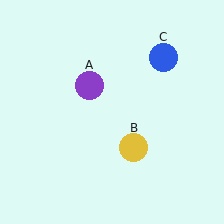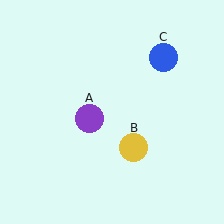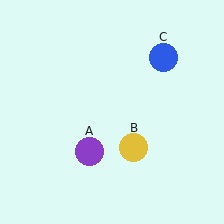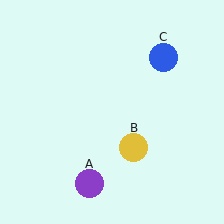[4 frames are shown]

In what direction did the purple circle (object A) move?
The purple circle (object A) moved down.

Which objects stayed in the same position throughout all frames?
Yellow circle (object B) and blue circle (object C) remained stationary.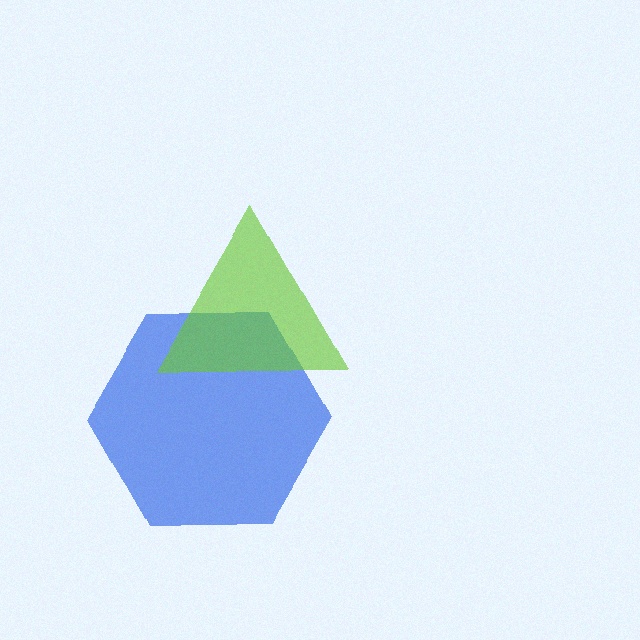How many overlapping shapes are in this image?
There are 2 overlapping shapes in the image.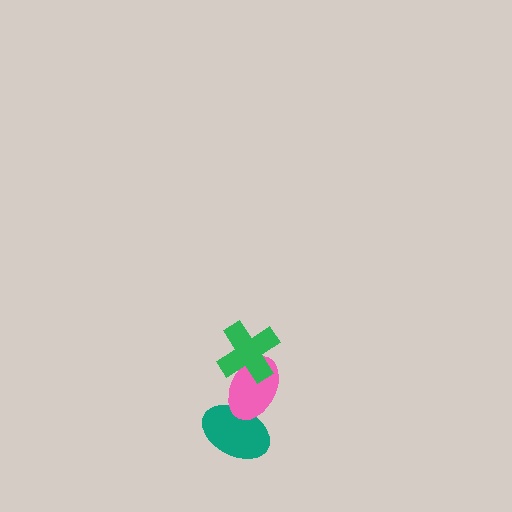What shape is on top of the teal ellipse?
The pink ellipse is on top of the teal ellipse.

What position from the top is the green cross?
The green cross is 1st from the top.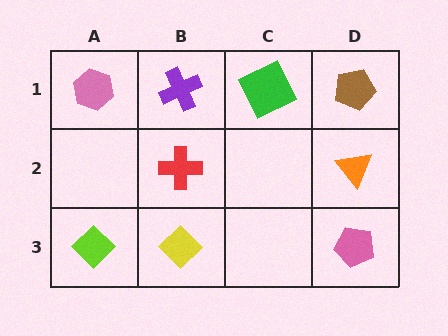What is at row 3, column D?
A pink pentagon.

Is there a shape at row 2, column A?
No, that cell is empty.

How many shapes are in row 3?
3 shapes.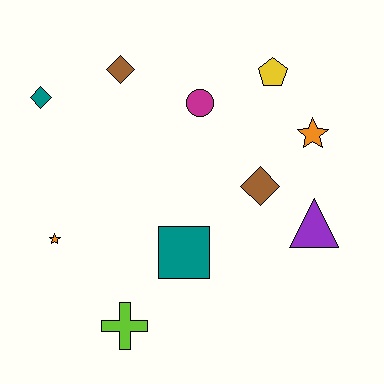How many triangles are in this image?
There is 1 triangle.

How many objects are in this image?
There are 10 objects.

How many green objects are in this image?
There are no green objects.